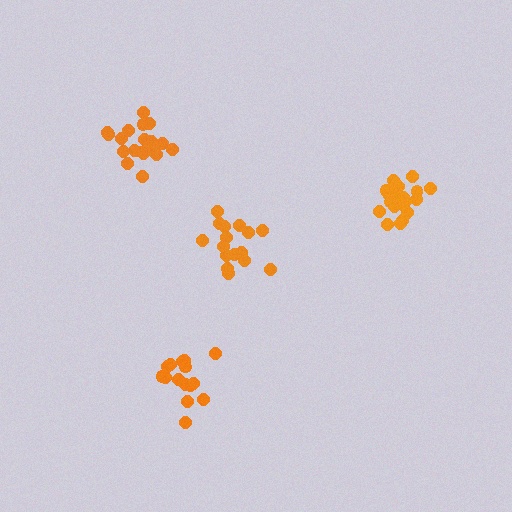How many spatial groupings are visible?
There are 4 spatial groupings.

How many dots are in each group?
Group 1: 16 dots, Group 2: 21 dots, Group 3: 16 dots, Group 4: 20 dots (73 total).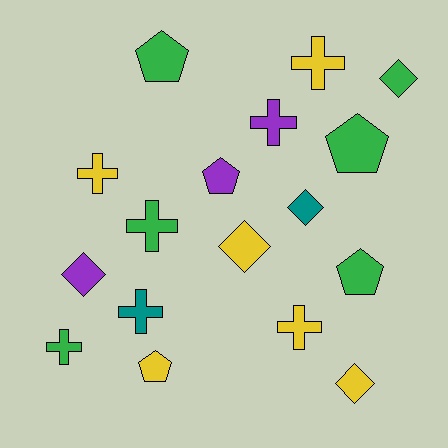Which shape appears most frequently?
Cross, with 7 objects.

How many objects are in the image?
There are 17 objects.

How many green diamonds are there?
There is 1 green diamond.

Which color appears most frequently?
Green, with 6 objects.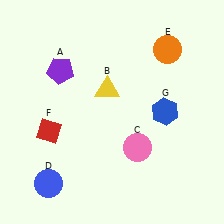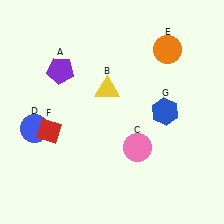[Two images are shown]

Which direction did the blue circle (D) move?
The blue circle (D) moved up.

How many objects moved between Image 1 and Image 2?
1 object moved between the two images.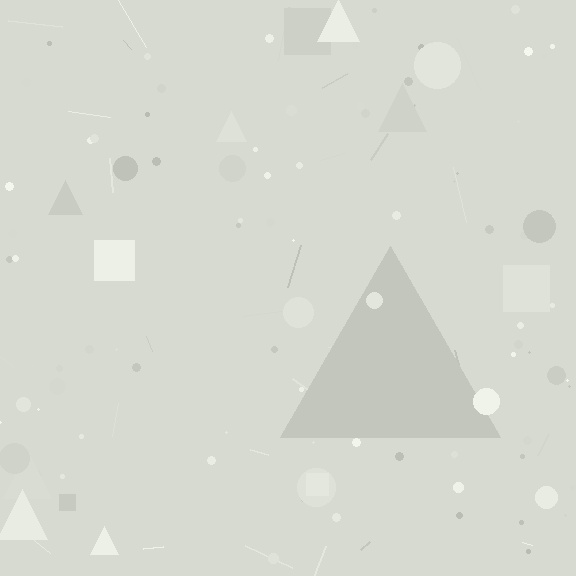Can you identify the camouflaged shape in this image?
The camouflaged shape is a triangle.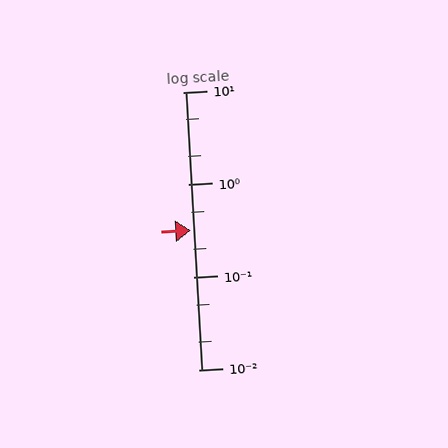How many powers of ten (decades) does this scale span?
The scale spans 3 decades, from 0.01 to 10.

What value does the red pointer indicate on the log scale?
The pointer indicates approximately 0.32.